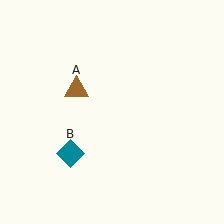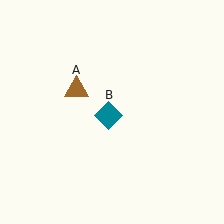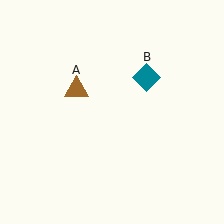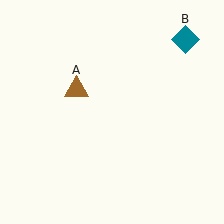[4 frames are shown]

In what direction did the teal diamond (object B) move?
The teal diamond (object B) moved up and to the right.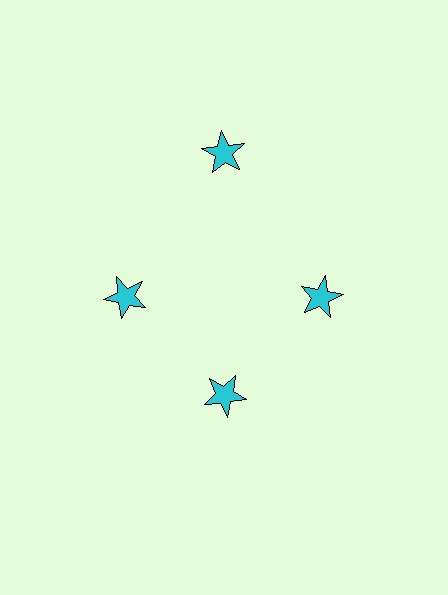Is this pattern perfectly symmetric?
No. The 4 cyan stars are arranged in a ring, but one element near the 12 o'clock position is pushed outward from the center, breaking the 4-fold rotational symmetry.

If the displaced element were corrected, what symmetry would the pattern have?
It would have 4-fold rotational symmetry — the pattern would map onto itself every 90 degrees.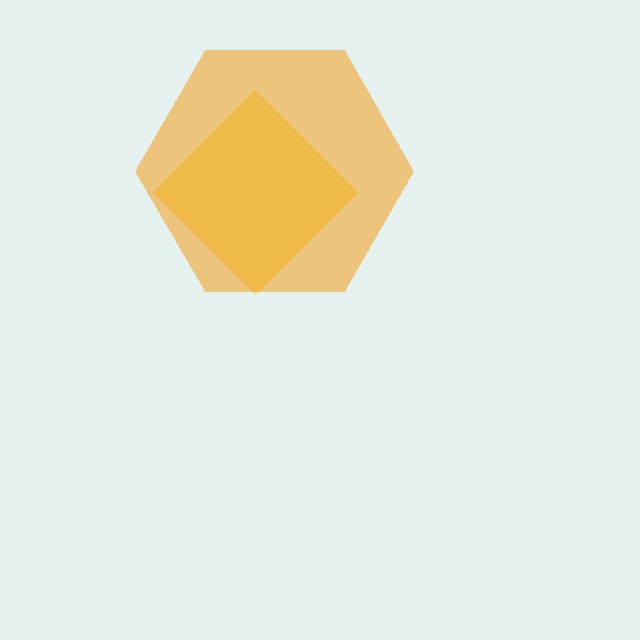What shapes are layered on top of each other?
The layered shapes are: a yellow diamond, an orange hexagon.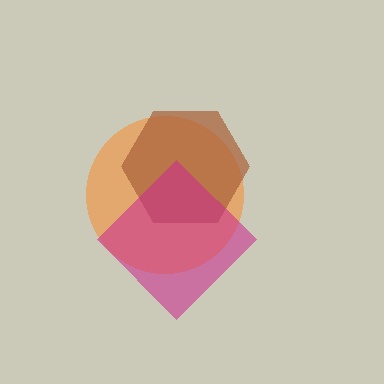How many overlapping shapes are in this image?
There are 3 overlapping shapes in the image.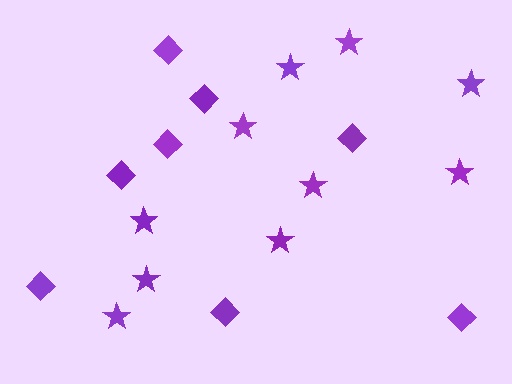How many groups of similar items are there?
There are 2 groups: one group of diamonds (8) and one group of stars (10).